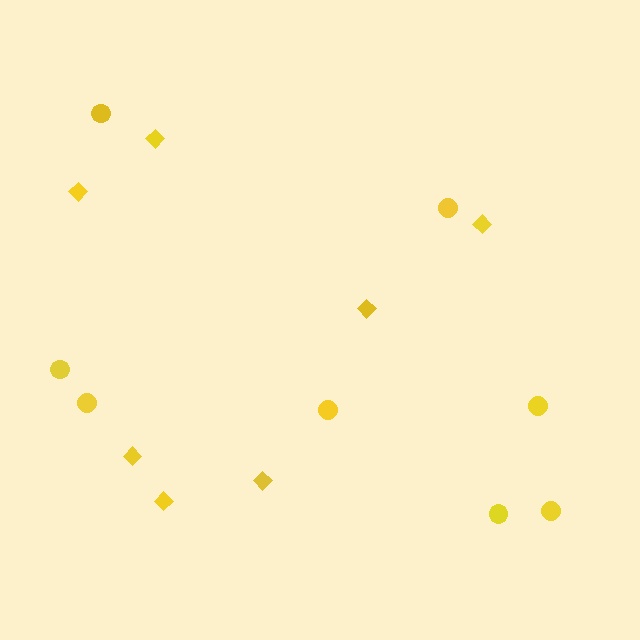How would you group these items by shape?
There are 2 groups: one group of circles (8) and one group of diamonds (7).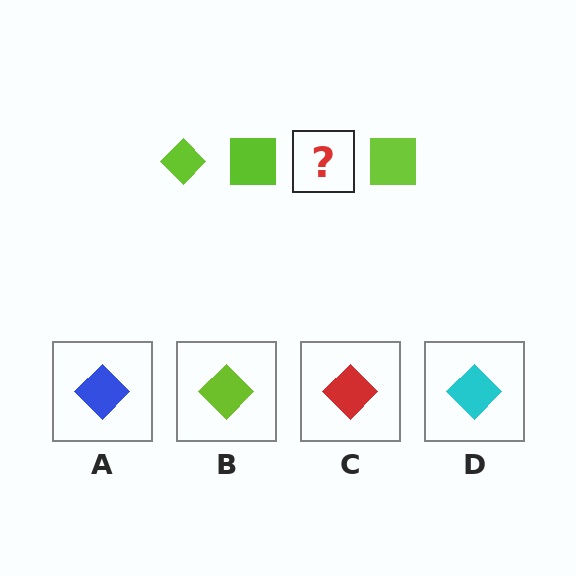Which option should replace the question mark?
Option B.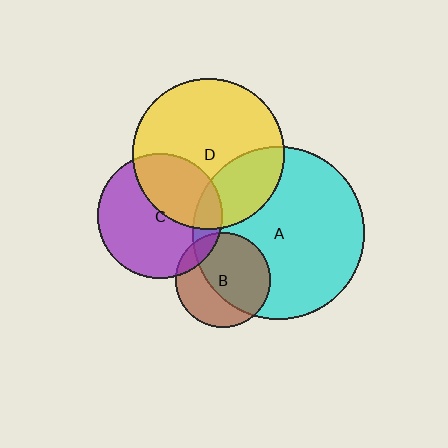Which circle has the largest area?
Circle A (cyan).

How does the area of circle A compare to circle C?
Approximately 1.9 times.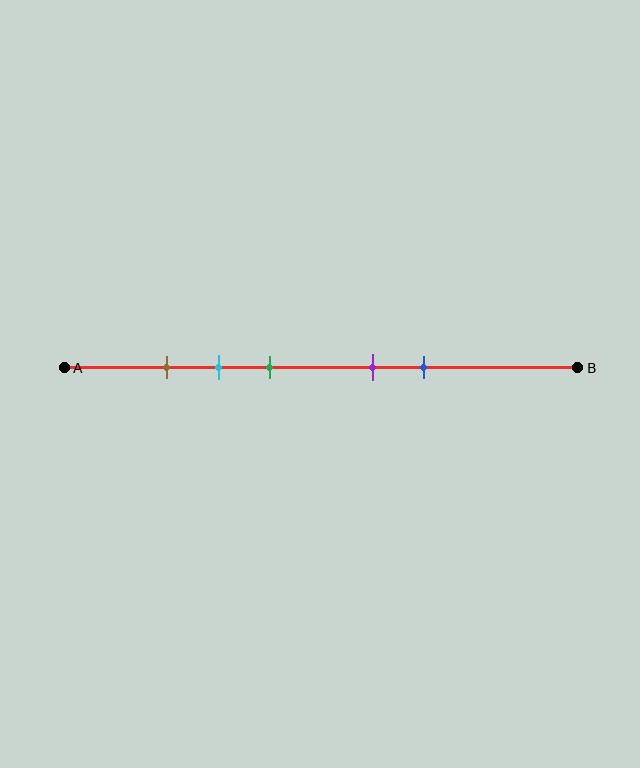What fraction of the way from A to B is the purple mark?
The purple mark is approximately 60% (0.6) of the way from A to B.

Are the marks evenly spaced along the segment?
No, the marks are not evenly spaced.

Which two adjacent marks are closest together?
The brown and cyan marks are the closest adjacent pair.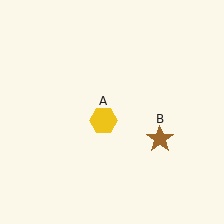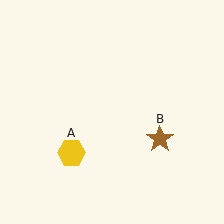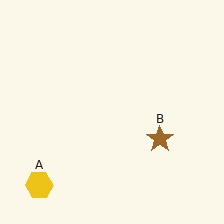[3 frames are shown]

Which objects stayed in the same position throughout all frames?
Brown star (object B) remained stationary.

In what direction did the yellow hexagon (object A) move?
The yellow hexagon (object A) moved down and to the left.